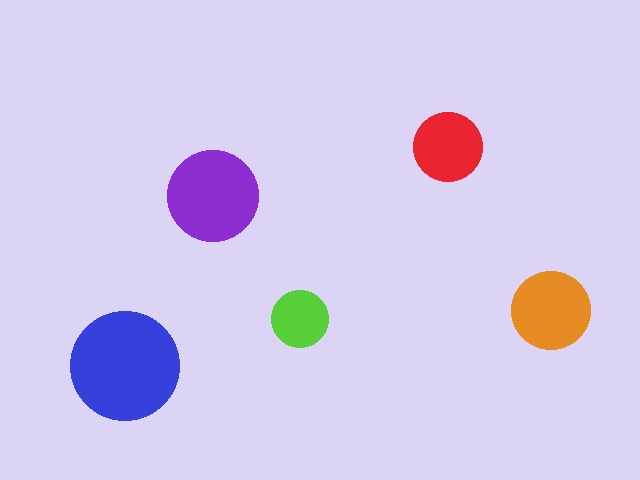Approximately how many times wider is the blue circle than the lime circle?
About 2 times wider.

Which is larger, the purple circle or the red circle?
The purple one.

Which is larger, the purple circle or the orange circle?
The purple one.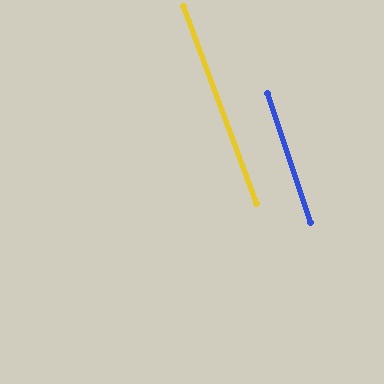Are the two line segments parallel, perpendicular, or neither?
Parallel — their directions differ by only 1.5°.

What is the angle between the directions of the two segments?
Approximately 2 degrees.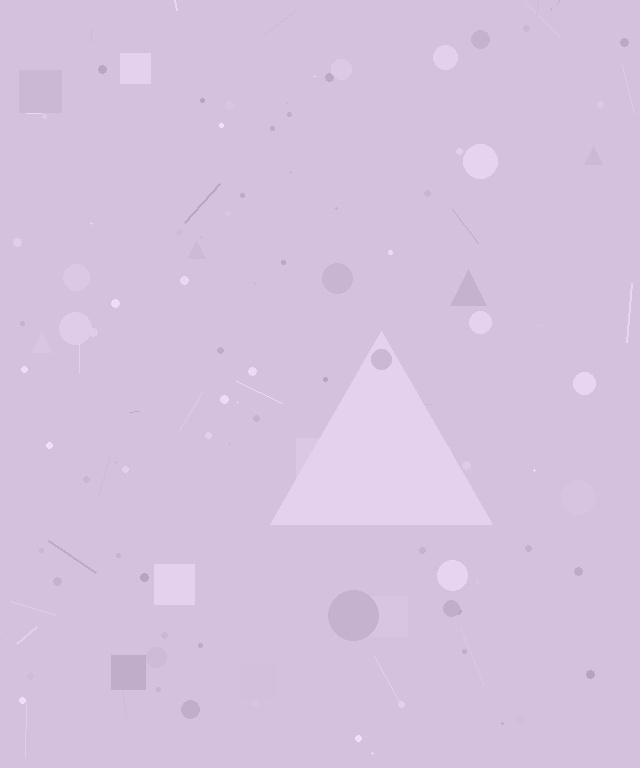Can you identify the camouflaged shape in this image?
The camouflaged shape is a triangle.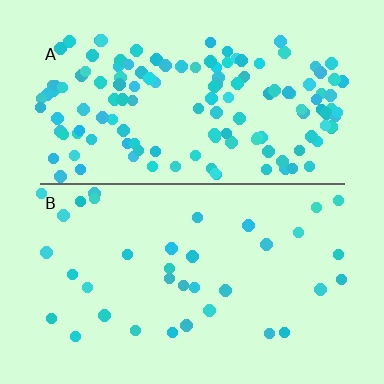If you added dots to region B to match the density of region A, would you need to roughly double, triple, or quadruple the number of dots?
Approximately quadruple.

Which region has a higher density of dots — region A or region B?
A (the top).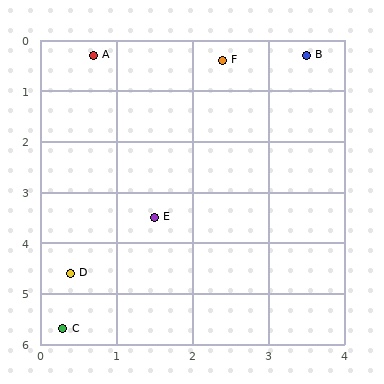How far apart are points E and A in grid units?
Points E and A are about 3.3 grid units apart.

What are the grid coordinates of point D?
Point D is at approximately (0.4, 4.6).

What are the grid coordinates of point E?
Point E is at approximately (1.5, 3.5).